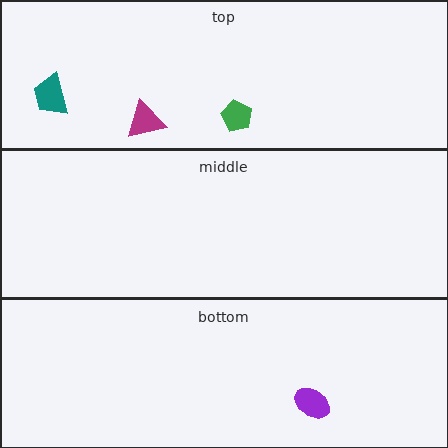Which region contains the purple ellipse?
The bottom region.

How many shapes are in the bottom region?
1.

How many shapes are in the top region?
3.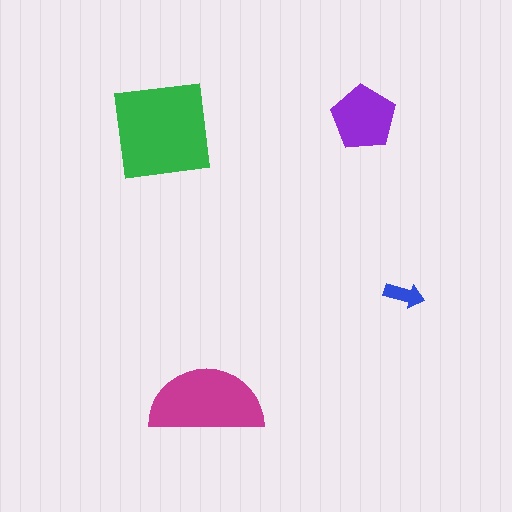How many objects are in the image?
There are 4 objects in the image.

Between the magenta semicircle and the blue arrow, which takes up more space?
The magenta semicircle.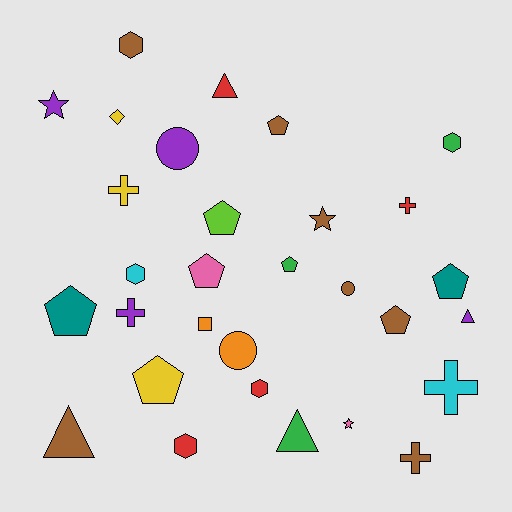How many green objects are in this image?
There are 3 green objects.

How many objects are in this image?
There are 30 objects.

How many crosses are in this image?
There are 5 crosses.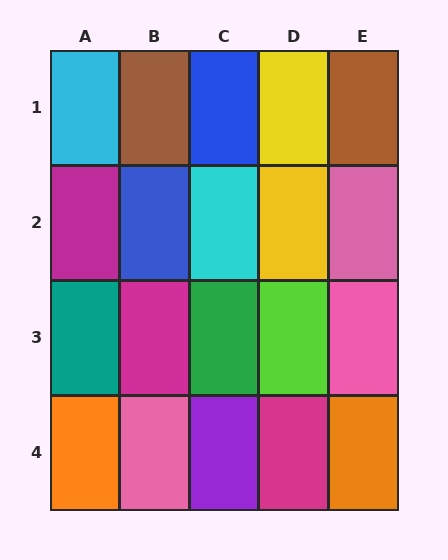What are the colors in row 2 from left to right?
Magenta, blue, cyan, yellow, pink.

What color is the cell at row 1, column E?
Brown.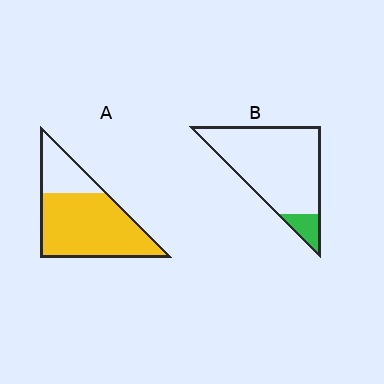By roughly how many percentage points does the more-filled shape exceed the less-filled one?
By roughly 65 percentage points (A over B).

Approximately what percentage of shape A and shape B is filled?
A is approximately 75% and B is approximately 10%.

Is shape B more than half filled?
No.